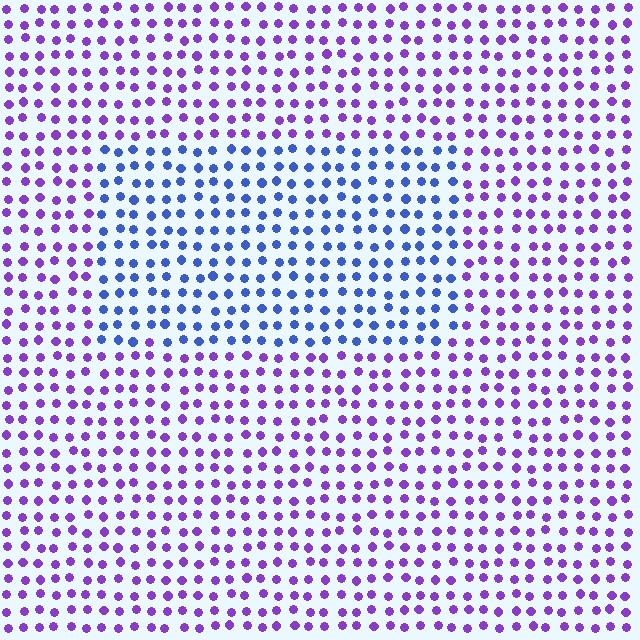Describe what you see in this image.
The image is filled with small purple elements in a uniform arrangement. A rectangle-shaped region is visible where the elements are tinted to a slightly different hue, forming a subtle color boundary.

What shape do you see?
I see a rectangle.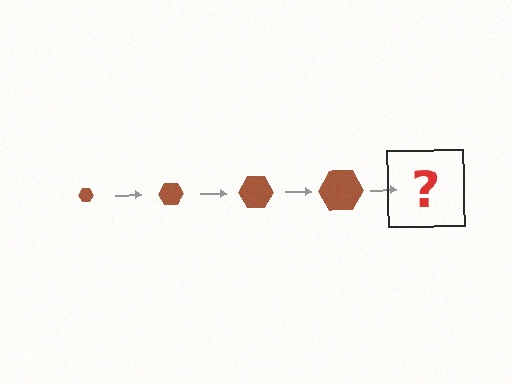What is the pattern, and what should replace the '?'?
The pattern is that the hexagon gets progressively larger each step. The '?' should be a brown hexagon, larger than the previous one.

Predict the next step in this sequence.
The next step is a brown hexagon, larger than the previous one.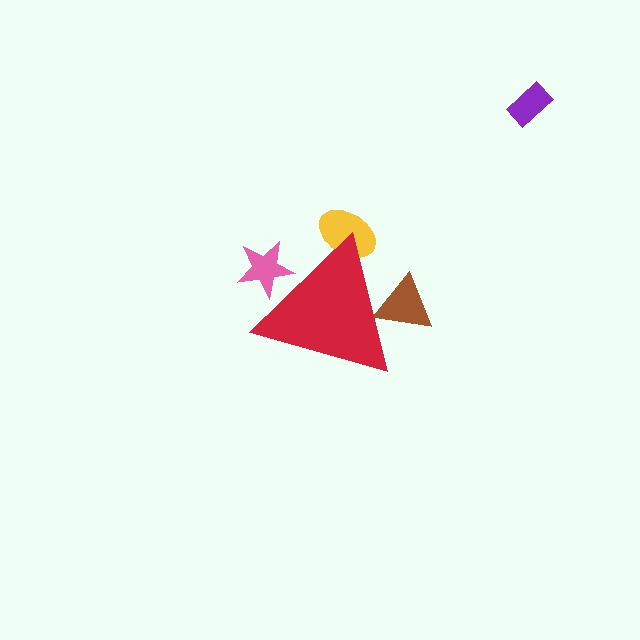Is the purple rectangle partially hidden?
No, the purple rectangle is fully visible.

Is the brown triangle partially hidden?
Yes, the brown triangle is partially hidden behind the red triangle.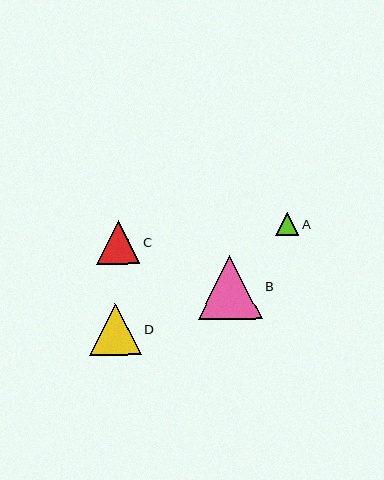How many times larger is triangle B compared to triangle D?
Triangle B is approximately 1.2 times the size of triangle D.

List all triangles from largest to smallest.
From largest to smallest: B, D, C, A.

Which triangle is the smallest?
Triangle A is the smallest with a size of approximately 23 pixels.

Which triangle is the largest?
Triangle B is the largest with a size of approximately 64 pixels.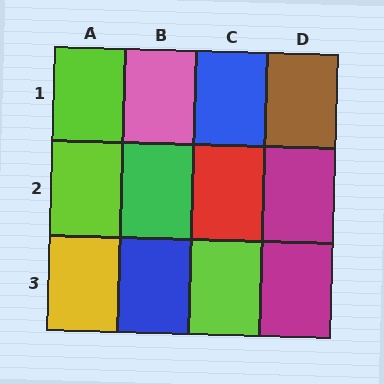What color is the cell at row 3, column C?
Lime.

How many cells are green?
1 cell is green.